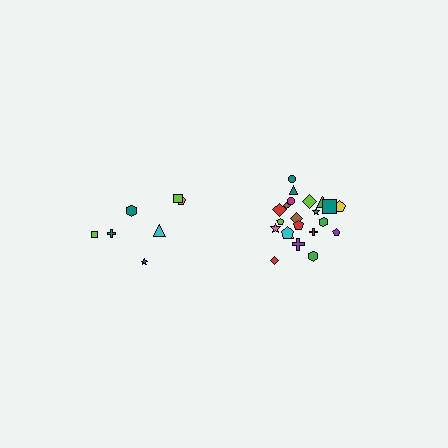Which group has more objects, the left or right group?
The right group.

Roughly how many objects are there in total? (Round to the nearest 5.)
Roughly 30 objects in total.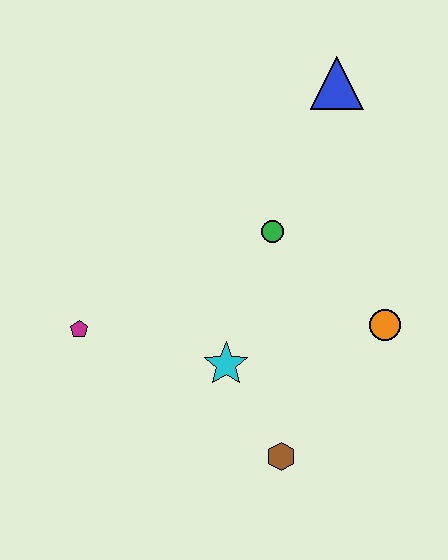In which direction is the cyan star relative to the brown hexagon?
The cyan star is above the brown hexagon.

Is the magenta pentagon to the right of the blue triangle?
No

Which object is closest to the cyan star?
The brown hexagon is closest to the cyan star.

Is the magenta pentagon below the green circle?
Yes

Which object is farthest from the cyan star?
The blue triangle is farthest from the cyan star.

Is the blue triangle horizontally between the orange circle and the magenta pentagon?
Yes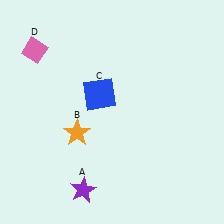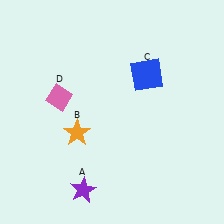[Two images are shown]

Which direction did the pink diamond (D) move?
The pink diamond (D) moved down.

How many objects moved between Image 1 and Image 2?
2 objects moved between the two images.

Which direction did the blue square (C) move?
The blue square (C) moved right.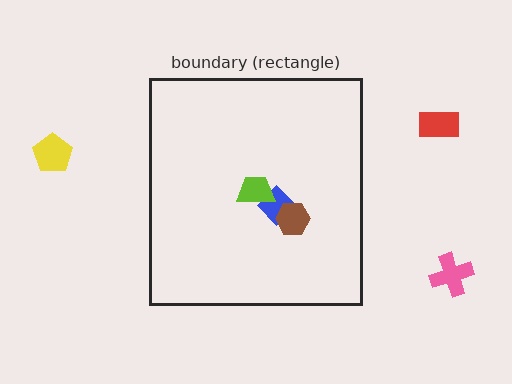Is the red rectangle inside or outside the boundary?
Outside.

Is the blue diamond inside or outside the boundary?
Inside.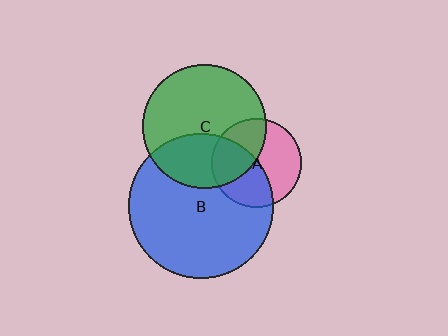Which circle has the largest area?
Circle B (blue).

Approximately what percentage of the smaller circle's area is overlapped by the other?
Approximately 35%.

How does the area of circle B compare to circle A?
Approximately 2.6 times.